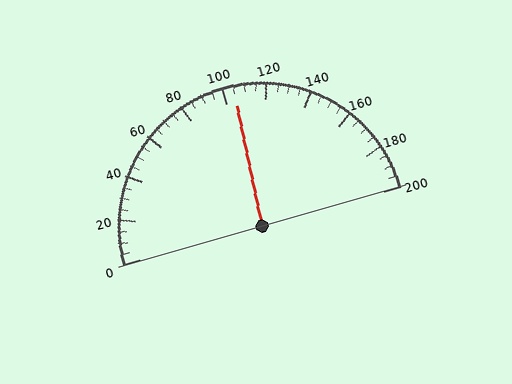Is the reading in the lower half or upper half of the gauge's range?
The reading is in the upper half of the range (0 to 200).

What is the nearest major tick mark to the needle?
The nearest major tick mark is 100.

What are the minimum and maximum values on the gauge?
The gauge ranges from 0 to 200.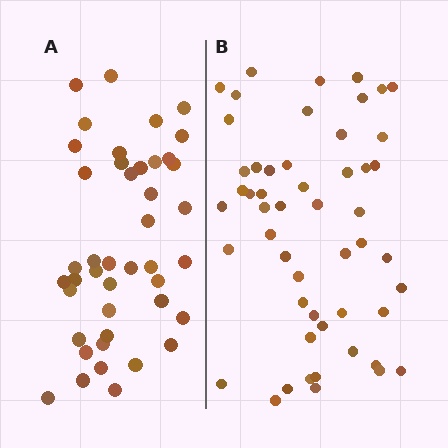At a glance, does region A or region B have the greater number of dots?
Region B (the right region) has more dots.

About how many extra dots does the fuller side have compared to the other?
Region B has roughly 8 or so more dots than region A.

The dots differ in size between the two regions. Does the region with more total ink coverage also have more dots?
No. Region A has more total ink coverage because its dots are larger, but region B actually contains more individual dots. Total area can be misleading — the number of items is what matters here.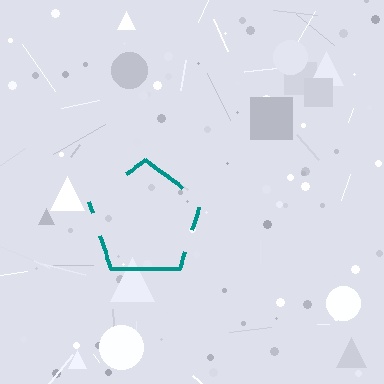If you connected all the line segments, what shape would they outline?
They would outline a pentagon.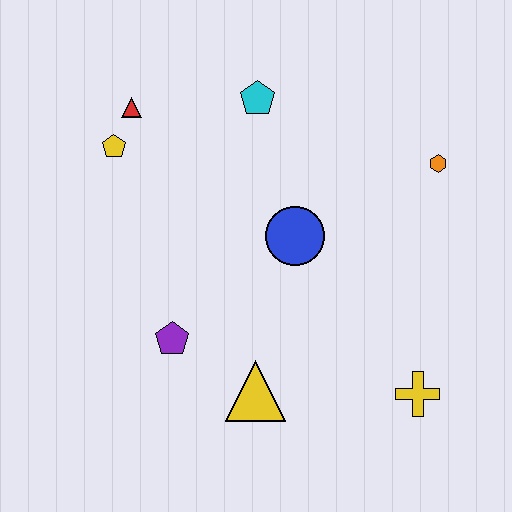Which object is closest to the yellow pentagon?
The red triangle is closest to the yellow pentagon.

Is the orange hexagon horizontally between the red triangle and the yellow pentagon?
No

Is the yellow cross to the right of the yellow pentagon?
Yes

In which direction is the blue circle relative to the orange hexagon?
The blue circle is to the left of the orange hexagon.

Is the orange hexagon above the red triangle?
No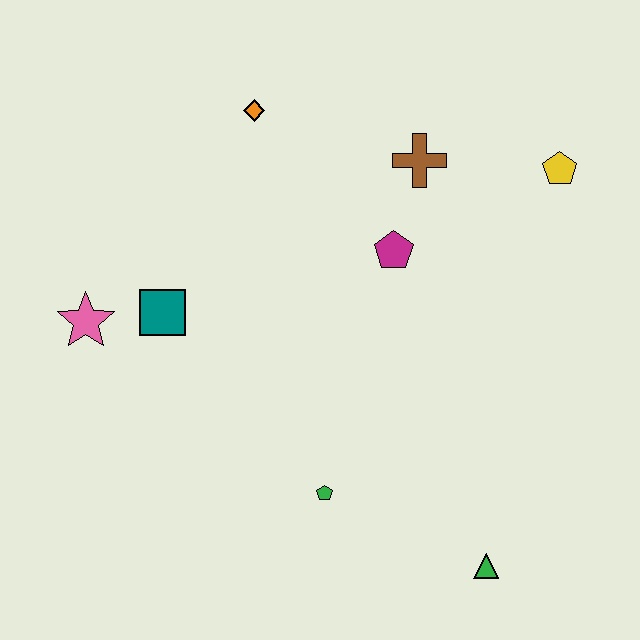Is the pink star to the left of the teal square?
Yes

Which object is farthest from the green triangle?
The orange diamond is farthest from the green triangle.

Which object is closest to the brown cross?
The magenta pentagon is closest to the brown cross.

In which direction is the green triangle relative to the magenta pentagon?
The green triangle is below the magenta pentagon.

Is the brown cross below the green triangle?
No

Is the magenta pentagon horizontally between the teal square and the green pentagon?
No